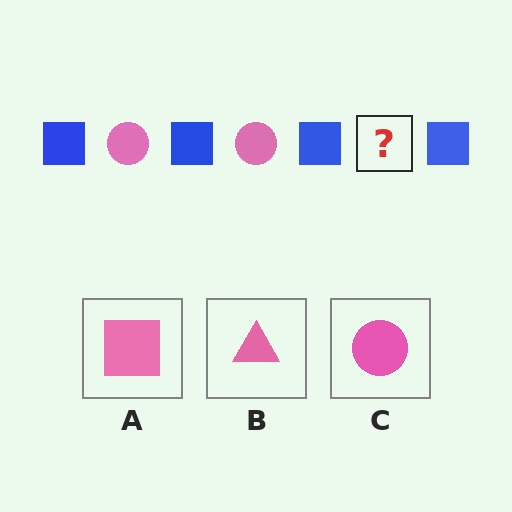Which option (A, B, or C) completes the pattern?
C.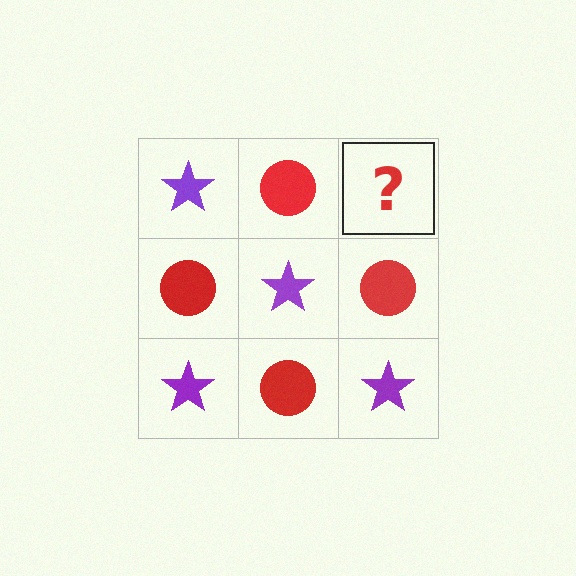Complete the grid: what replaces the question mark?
The question mark should be replaced with a purple star.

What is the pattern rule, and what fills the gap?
The rule is that it alternates purple star and red circle in a checkerboard pattern. The gap should be filled with a purple star.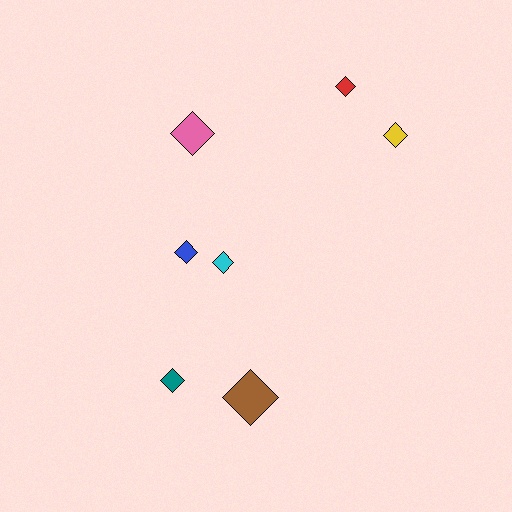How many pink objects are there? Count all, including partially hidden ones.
There is 1 pink object.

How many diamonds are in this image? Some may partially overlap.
There are 7 diamonds.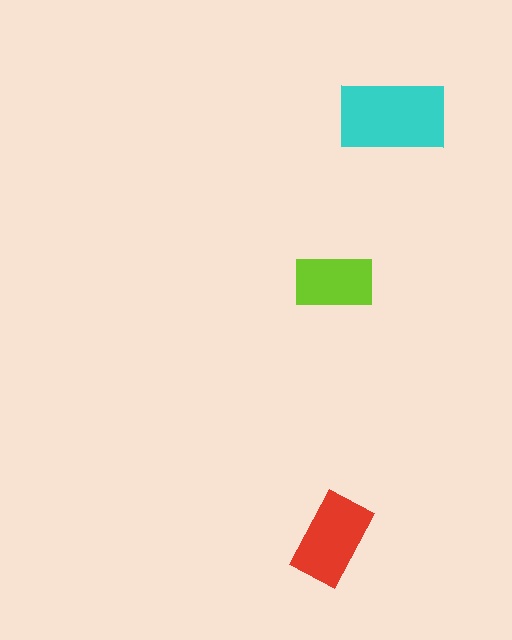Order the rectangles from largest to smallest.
the cyan one, the red one, the lime one.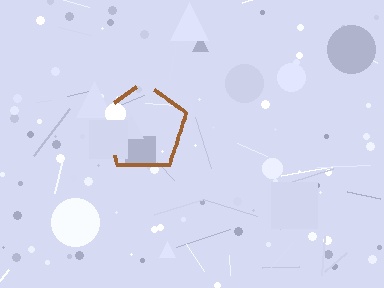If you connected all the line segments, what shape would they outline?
They would outline a pentagon.